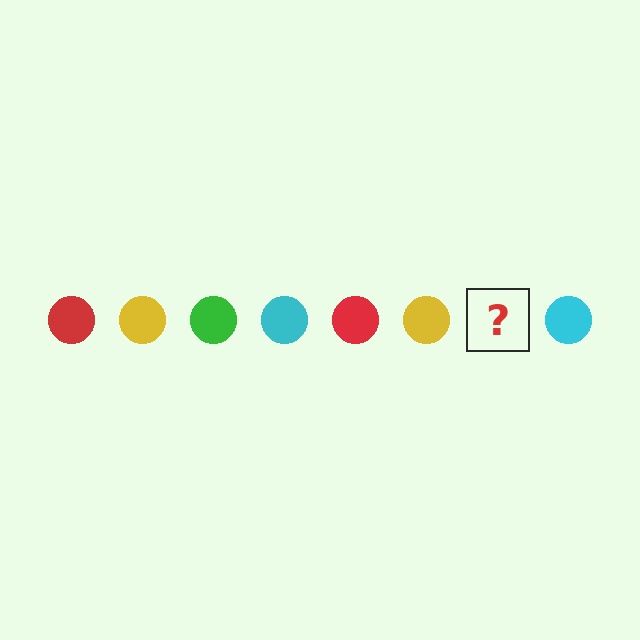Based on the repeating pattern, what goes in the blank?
The blank should be a green circle.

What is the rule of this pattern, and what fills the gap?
The rule is that the pattern cycles through red, yellow, green, cyan circles. The gap should be filled with a green circle.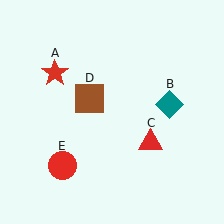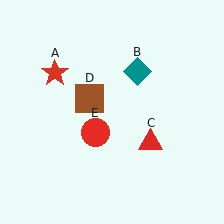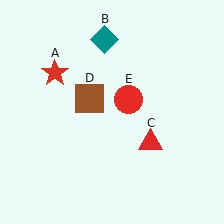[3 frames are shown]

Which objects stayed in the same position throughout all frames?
Red star (object A) and red triangle (object C) and brown square (object D) remained stationary.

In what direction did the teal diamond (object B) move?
The teal diamond (object B) moved up and to the left.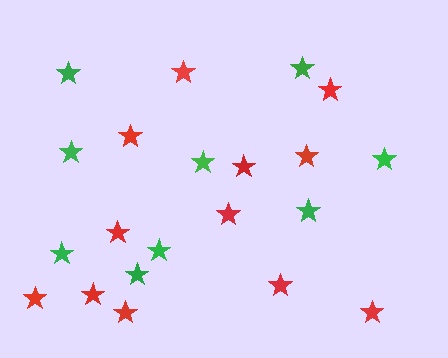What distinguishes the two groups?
There are 2 groups: one group of red stars (12) and one group of green stars (9).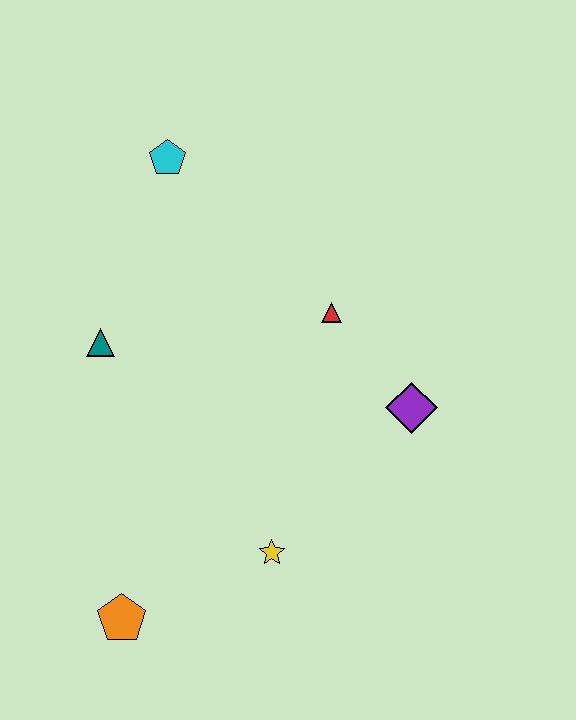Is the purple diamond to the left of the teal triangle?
No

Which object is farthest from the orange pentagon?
The cyan pentagon is farthest from the orange pentagon.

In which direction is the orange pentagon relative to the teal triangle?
The orange pentagon is below the teal triangle.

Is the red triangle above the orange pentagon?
Yes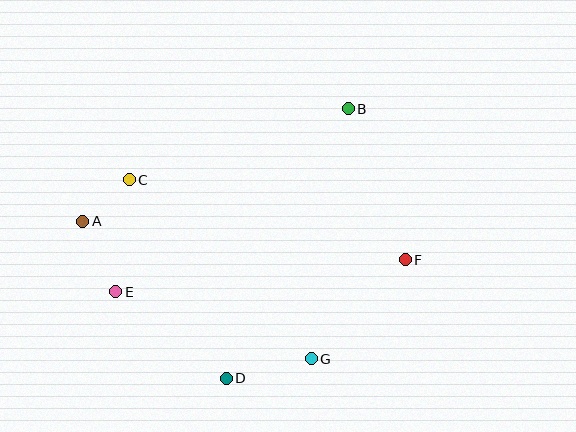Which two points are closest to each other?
Points A and C are closest to each other.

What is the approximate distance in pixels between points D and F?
The distance between D and F is approximately 215 pixels.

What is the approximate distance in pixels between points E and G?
The distance between E and G is approximately 207 pixels.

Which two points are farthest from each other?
Points A and F are farthest from each other.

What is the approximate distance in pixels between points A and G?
The distance between A and G is approximately 267 pixels.